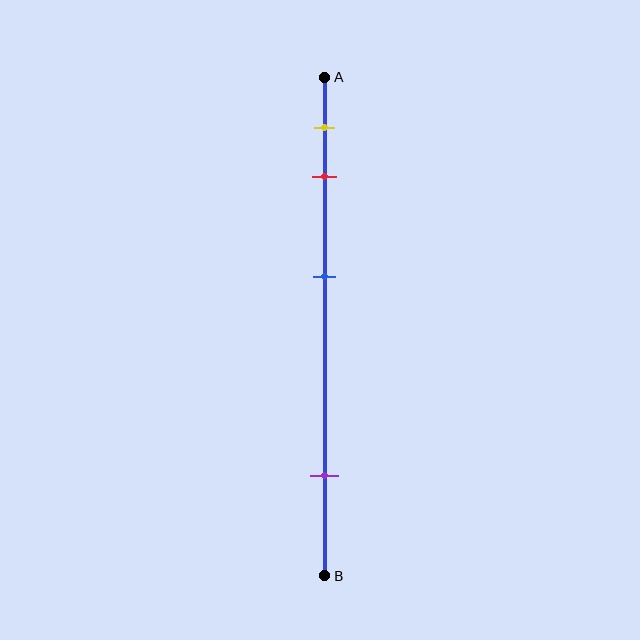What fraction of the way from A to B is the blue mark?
The blue mark is approximately 40% (0.4) of the way from A to B.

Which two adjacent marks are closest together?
The yellow and red marks are the closest adjacent pair.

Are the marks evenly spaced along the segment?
No, the marks are not evenly spaced.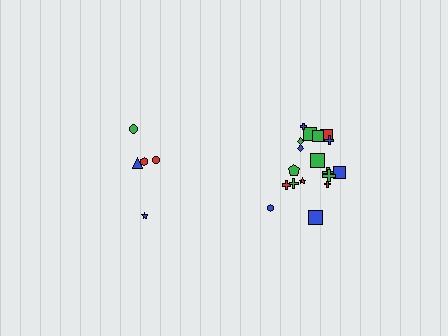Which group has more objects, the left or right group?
The right group.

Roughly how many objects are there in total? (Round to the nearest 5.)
Roughly 25 objects in total.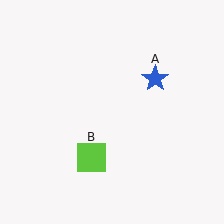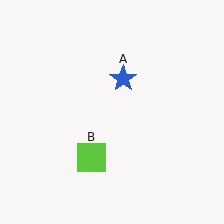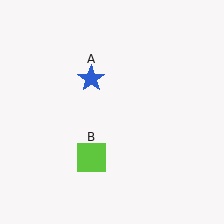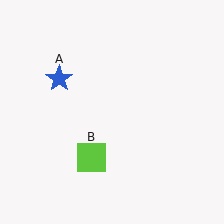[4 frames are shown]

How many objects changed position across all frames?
1 object changed position: blue star (object A).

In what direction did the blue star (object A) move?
The blue star (object A) moved left.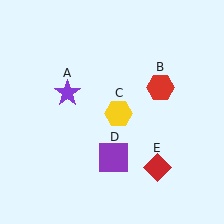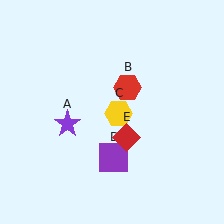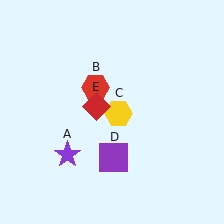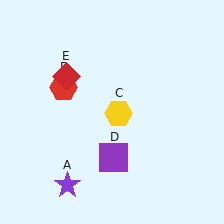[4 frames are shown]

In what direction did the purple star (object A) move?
The purple star (object A) moved down.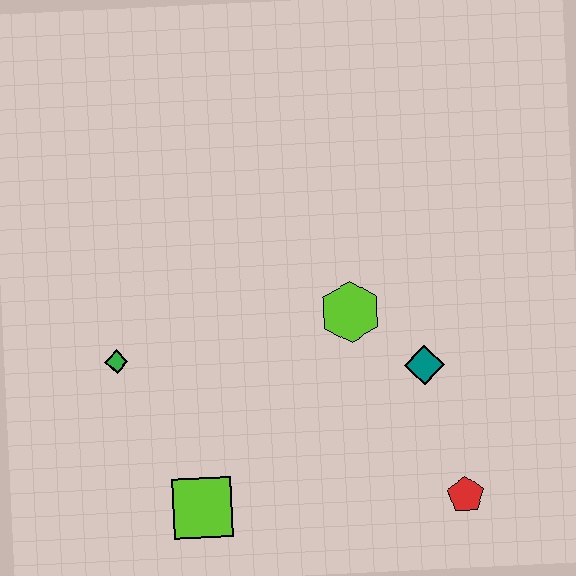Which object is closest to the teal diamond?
The lime hexagon is closest to the teal diamond.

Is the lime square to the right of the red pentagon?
No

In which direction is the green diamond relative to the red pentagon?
The green diamond is to the left of the red pentagon.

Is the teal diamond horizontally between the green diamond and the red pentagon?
Yes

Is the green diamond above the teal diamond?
Yes